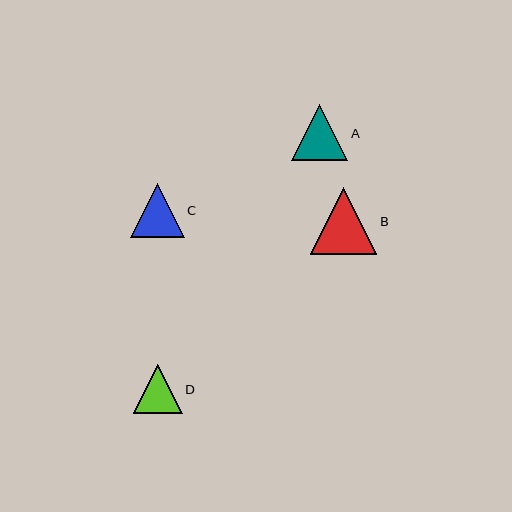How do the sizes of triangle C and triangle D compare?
Triangle C and triangle D are approximately the same size.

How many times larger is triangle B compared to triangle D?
Triangle B is approximately 1.4 times the size of triangle D.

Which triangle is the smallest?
Triangle D is the smallest with a size of approximately 49 pixels.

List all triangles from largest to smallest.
From largest to smallest: B, A, C, D.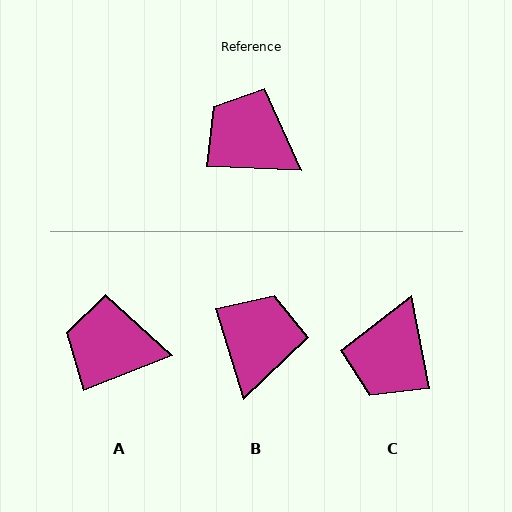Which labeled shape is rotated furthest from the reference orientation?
C, about 103 degrees away.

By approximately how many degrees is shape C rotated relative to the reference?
Approximately 103 degrees counter-clockwise.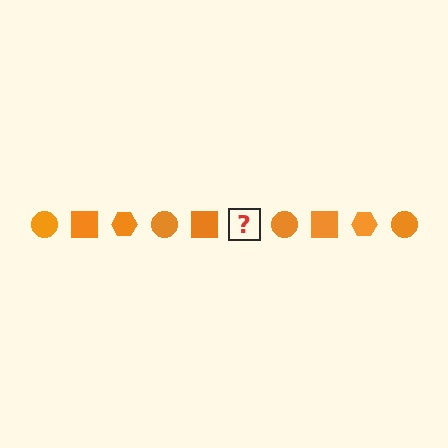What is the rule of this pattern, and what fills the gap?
The rule is that the pattern cycles through circle, square, hexagon shapes in orange. The gap should be filled with an orange hexagon.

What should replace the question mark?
The question mark should be replaced with an orange hexagon.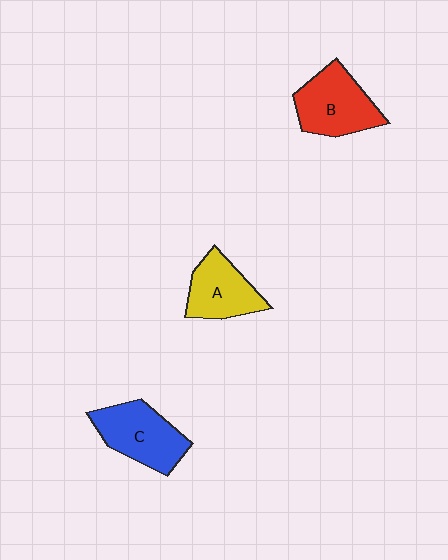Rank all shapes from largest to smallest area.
From largest to smallest: B (red), C (blue), A (yellow).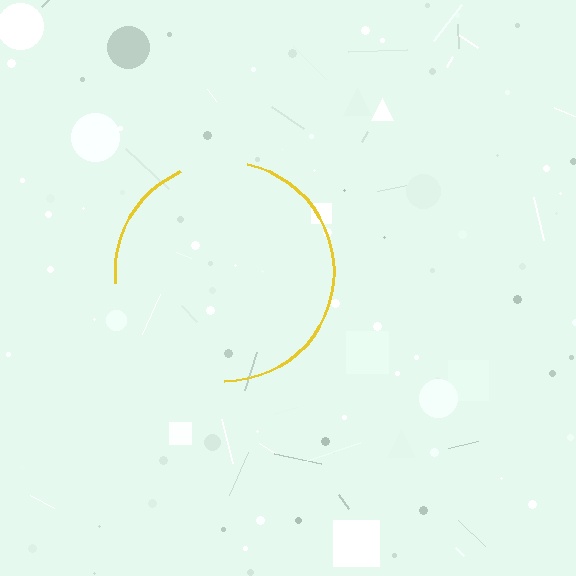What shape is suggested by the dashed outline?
The dashed outline suggests a circle.